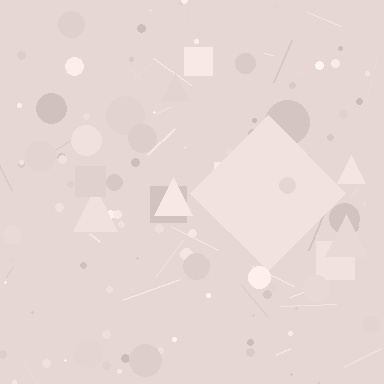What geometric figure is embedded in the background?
A diamond is embedded in the background.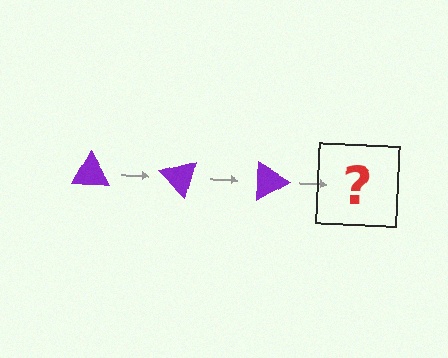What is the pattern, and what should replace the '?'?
The pattern is that the triangle rotates 45 degrees each step. The '?' should be a purple triangle rotated 135 degrees.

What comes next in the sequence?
The next element should be a purple triangle rotated 135 degrees.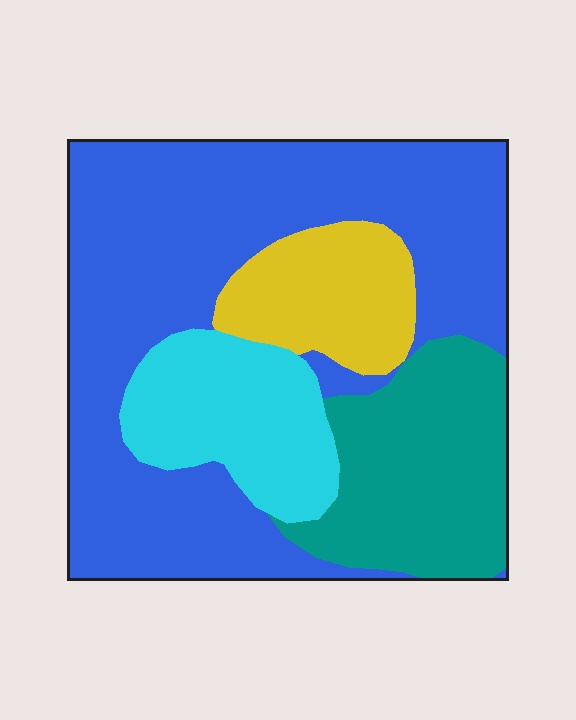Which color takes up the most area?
Blue, at roughly 55%.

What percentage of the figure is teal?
Teal takes up about one fifth (1/5) of the figure.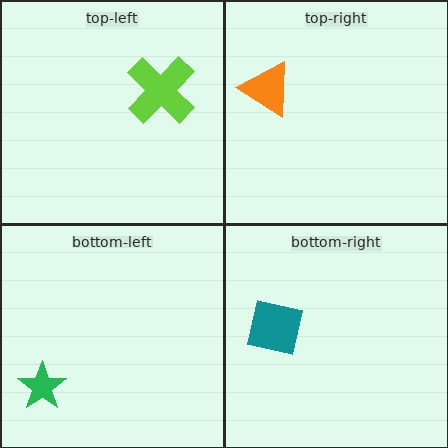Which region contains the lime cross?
The top-left region.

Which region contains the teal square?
The bottom-right region.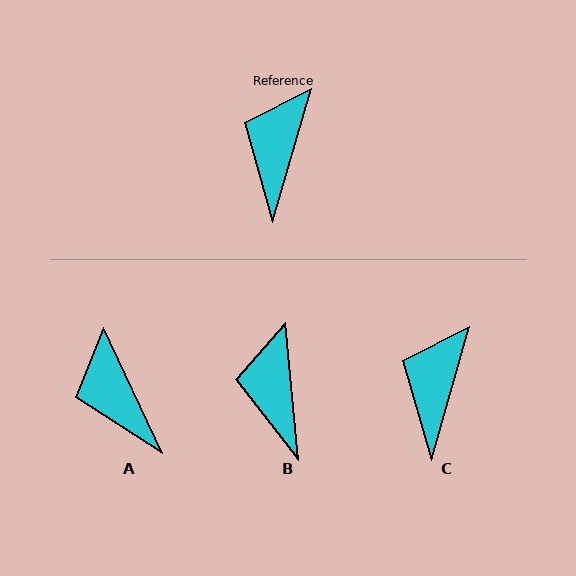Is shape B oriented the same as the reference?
No, it is off by about 22 degrees.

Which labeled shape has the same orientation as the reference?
C.